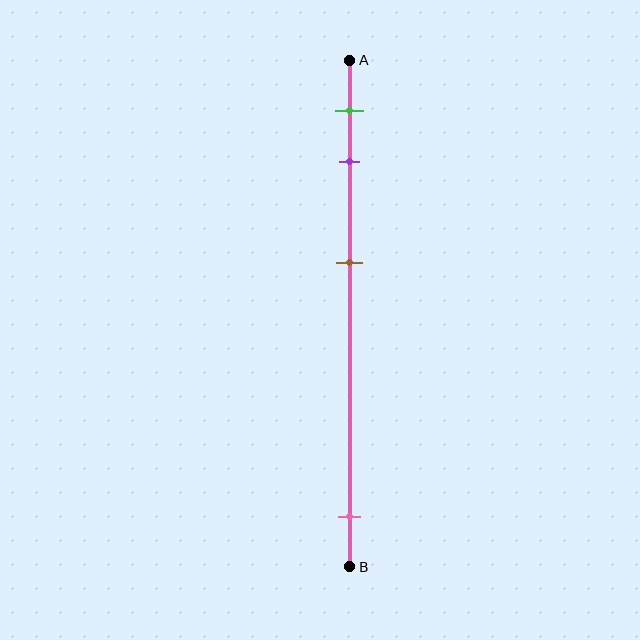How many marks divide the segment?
There are 4 marks dividing the segment.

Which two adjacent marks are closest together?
The green and purple marks are the closest adjacent pair.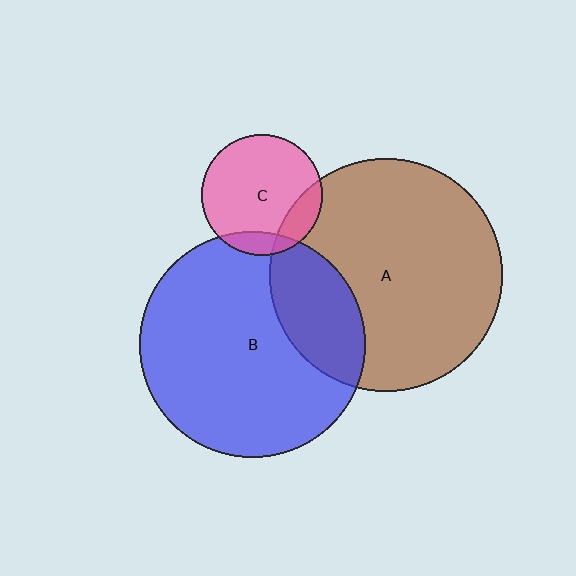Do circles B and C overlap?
Yes.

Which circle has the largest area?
Circle A (brown).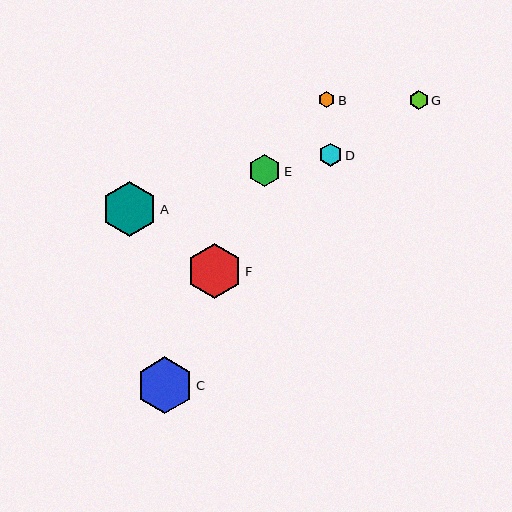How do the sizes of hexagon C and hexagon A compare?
Hexagon C and hexagon A are approximately the same size.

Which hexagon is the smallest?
Hexagon B is the smallest with a size of approximately 17 pixels.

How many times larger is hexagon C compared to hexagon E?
Hexagon C is approximately 1.7 times the size of hexagon E.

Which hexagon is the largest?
Hexagon C is the largest with a size of approximately 56 pixels.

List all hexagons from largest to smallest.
From largest to smallest: C, A, F, E, D, G, B.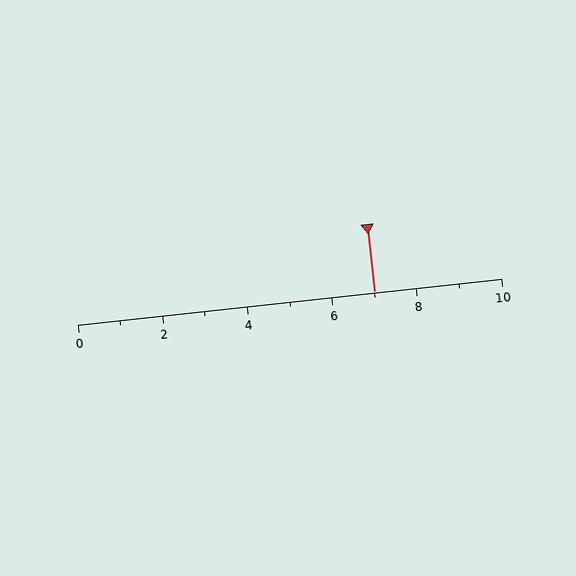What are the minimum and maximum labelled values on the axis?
The axis runs from 0 to 10.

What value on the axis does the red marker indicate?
The marker indicates approximately 7.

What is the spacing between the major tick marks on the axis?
The major ticks are spaced 2 apart.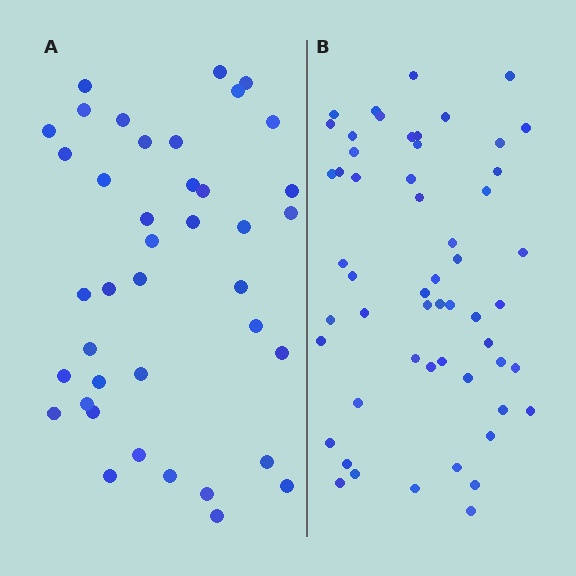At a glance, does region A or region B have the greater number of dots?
Region B (the right region) has more dots.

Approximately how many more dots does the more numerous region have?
Region B has approximately 15 more dots than region A.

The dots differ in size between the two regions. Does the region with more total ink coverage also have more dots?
No. Region A has more total ink coverage because its dots are larger, but region B actually contains more individual dots. Total area can be misleading — the number of items is what matters here.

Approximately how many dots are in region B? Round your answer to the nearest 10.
About 60 dots. (The exact count is 55, which rounds to 60.)